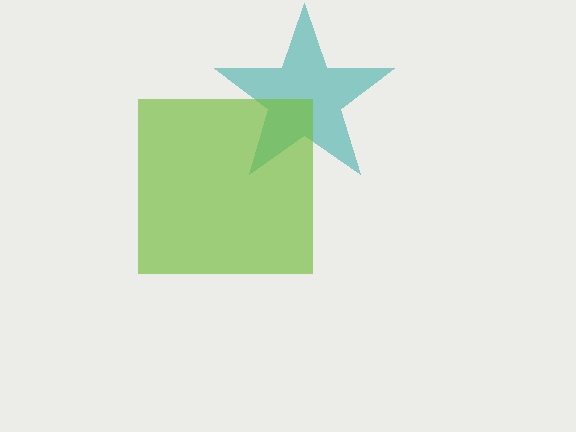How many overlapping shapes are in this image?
There are 2 overlapping shapes in the image.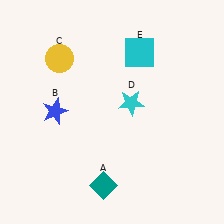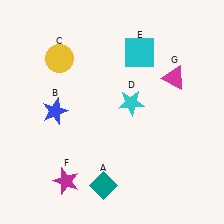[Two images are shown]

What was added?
A magenta star (F), a magenta triangle (G) were added in Image 2.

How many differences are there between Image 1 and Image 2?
There are 2 differences between the two images.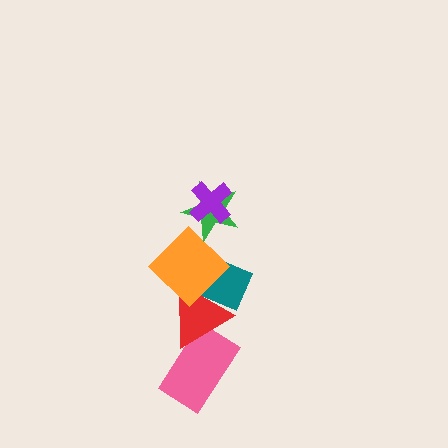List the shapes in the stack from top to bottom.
From top to bottom: the purple cross, the green star, the orange diamond, the teal rectangle, the red triangle, the pink rectangle.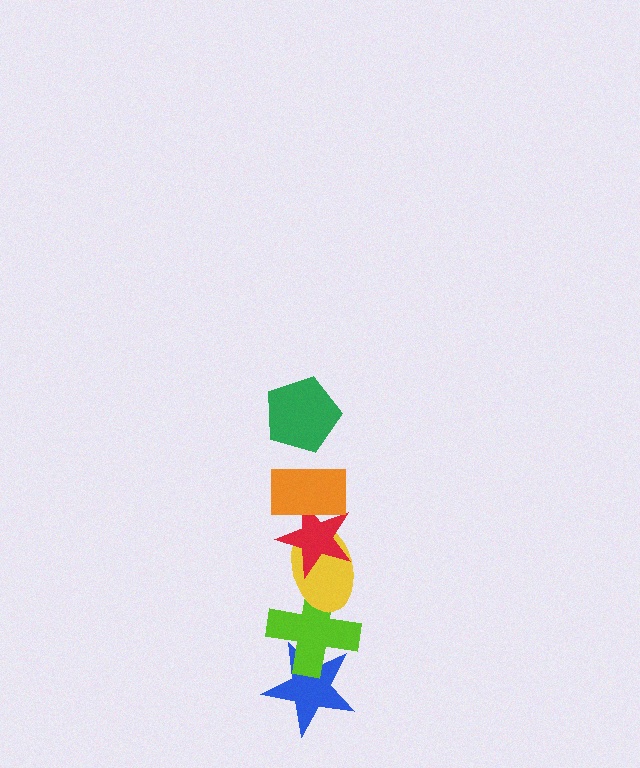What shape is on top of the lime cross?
The yellow ellipse is on top of the lime cross.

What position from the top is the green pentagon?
The green pentagon is 1st from the top.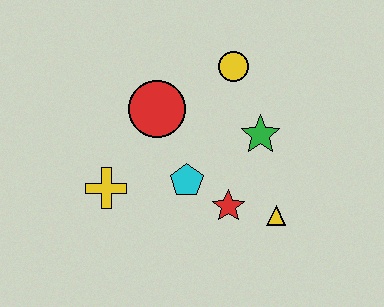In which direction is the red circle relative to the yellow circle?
The red circle is to the left of the yellow circle.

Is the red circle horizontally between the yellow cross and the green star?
Yes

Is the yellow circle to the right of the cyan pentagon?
Yes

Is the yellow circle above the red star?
Yes